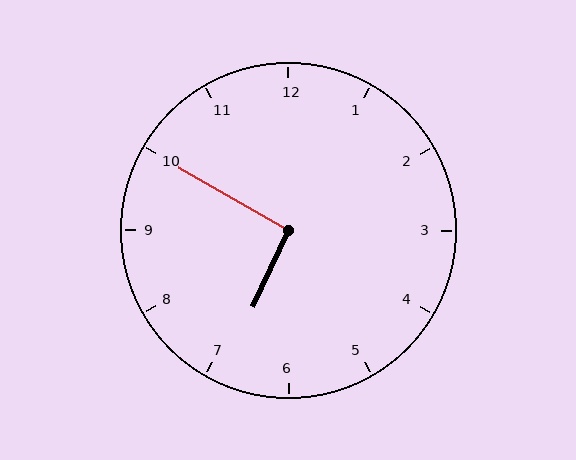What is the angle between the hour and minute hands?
Approximately 95 degrees.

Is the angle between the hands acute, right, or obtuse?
It is right.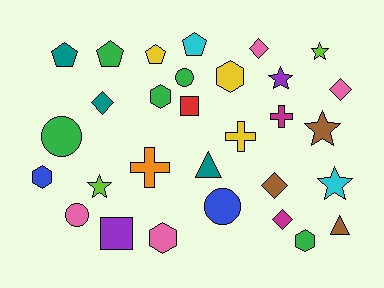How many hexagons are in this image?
There are 5 hexagons.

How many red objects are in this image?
There is 1 red object.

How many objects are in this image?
There are 30 objects.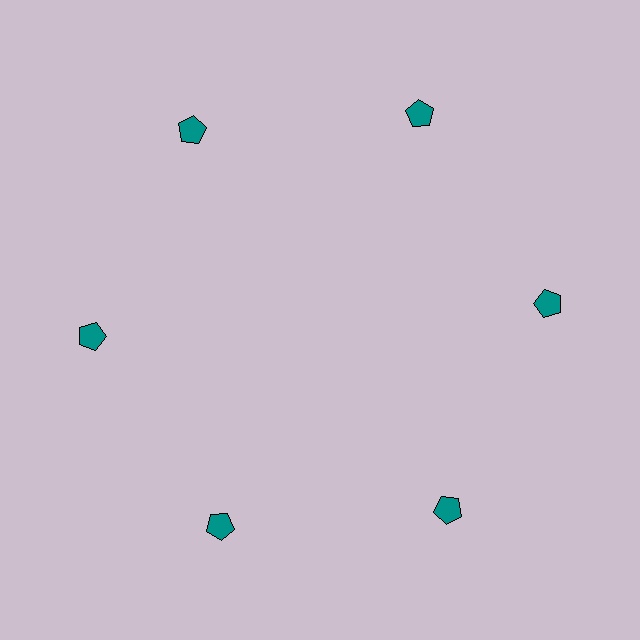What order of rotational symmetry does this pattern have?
This pattern has 6-fold rotational symmetry.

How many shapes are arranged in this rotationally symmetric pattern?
There are 6 shapes, arranged in 6 groups of 1.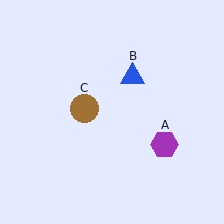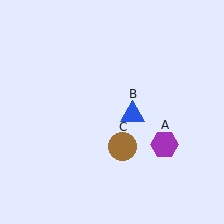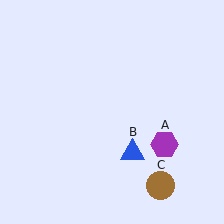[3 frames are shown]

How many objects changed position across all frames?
2 objects changed position: blue triangle (object B), brown circle (object C).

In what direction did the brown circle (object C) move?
The brown circle (object C) moved down and to the right.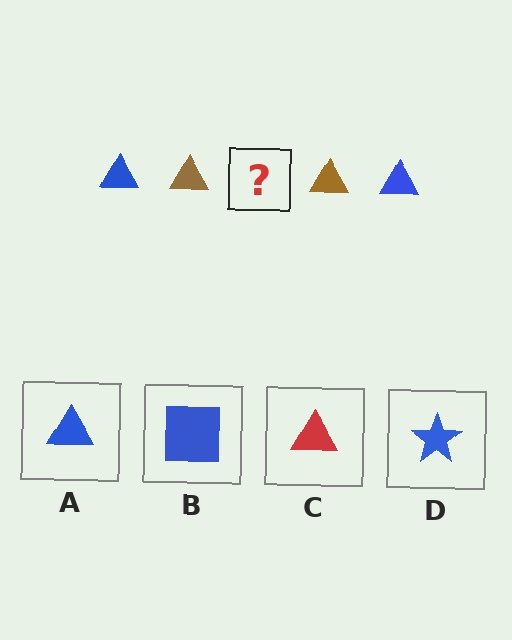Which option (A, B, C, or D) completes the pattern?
A.